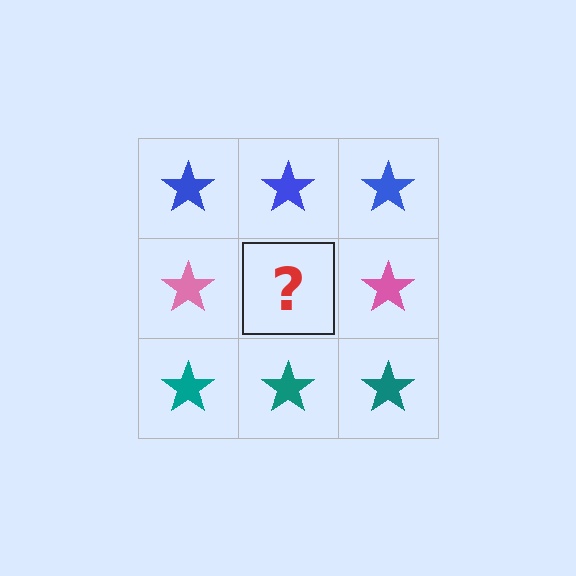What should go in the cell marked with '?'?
The missing cell should contain a pink star.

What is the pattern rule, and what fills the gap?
The rule is that each row has a consistent color. The gap should be filled with a pink star.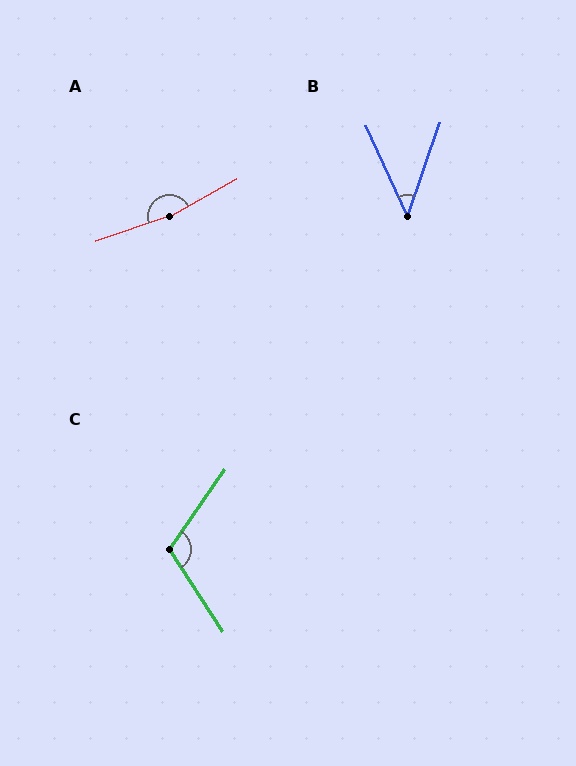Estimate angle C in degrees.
Approximately 112 degrees.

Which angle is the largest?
A, at approximately 169 degrees.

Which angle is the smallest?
B, at approximately 43 degrees.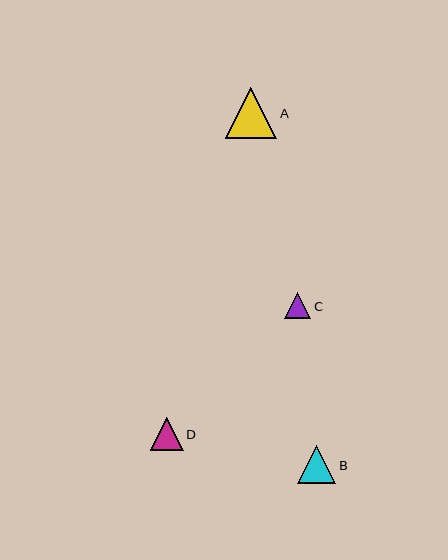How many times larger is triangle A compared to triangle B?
Triangle A is approximately 1.4 times the size of triangle B.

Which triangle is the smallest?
Triangle C is the smallest with a size of approximately 26 pixels.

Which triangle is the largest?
Triangle A is the largest with a size of approximately 52 pixels.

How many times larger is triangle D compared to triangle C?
Triangle D is approximately 1.3 times the size of triangle C.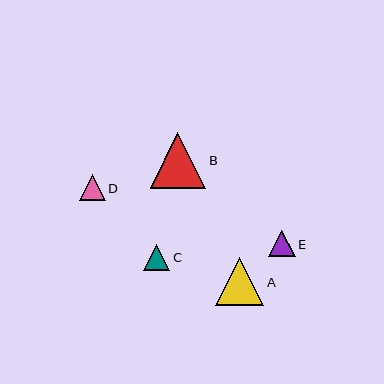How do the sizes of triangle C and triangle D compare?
Triangle C and triangle D are approximately the same size.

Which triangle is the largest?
Triangle B is the largest with a size of approximately 56 pixels.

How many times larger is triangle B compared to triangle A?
Triangle B is approximately 1.2 times the size of triangle A.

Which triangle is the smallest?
Triangle D is the smallest with a size of approximately 26 pixels.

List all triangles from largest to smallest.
From largest to smallest: B, A, E, C, D.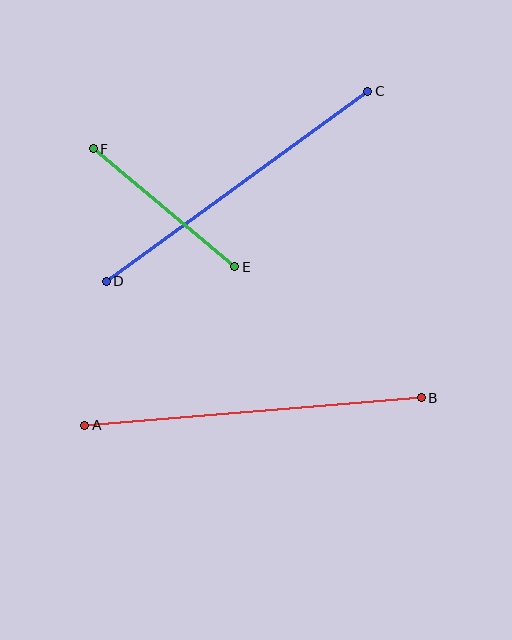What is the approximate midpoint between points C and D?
The midpoint is at approximately (237, 186) pixels.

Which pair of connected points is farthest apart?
Points A and B are farthest apart.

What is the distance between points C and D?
The distance is approximately 324 pixels.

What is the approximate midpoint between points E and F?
The midpoint is at approximately (164, 208) pixels.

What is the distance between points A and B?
The distance is approximately 338 pixels.